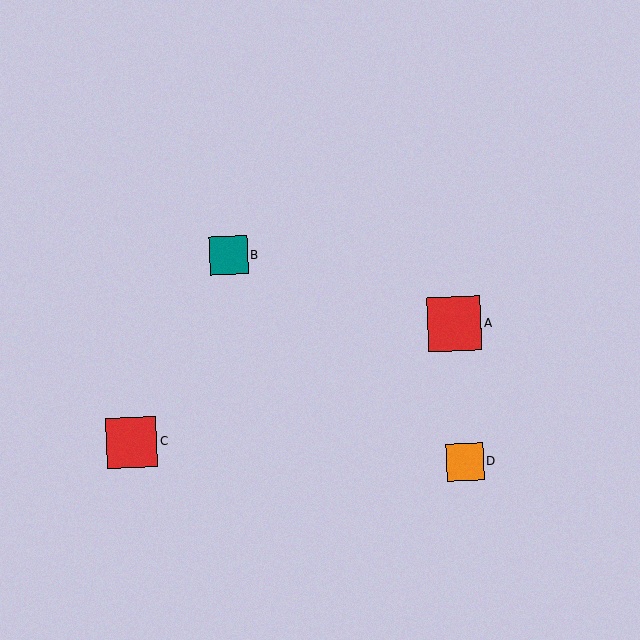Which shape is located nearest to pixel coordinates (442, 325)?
The red square (labeled A) at (454, 324) is nearest to that location.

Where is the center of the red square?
The center of the red square is at (454, 324).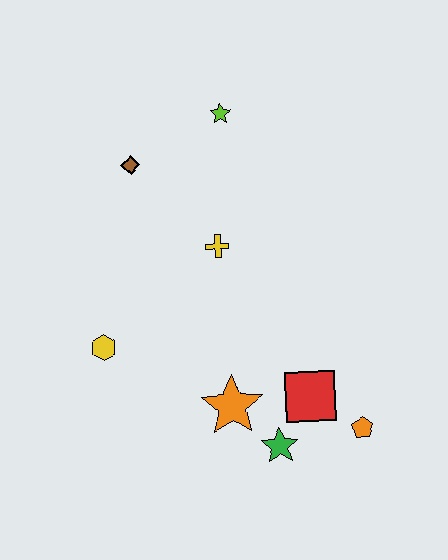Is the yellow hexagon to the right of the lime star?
No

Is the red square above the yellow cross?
No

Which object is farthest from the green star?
The lime star is farthest from the green star.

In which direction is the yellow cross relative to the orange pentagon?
The yellow cross is above the orange pentagon.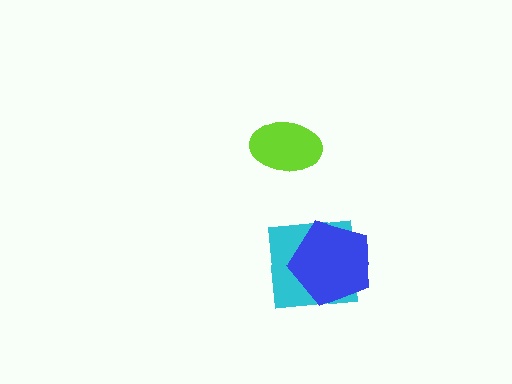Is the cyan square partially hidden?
Yes, it is partially covered by another shape.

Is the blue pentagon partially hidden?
No, no other shape covers it.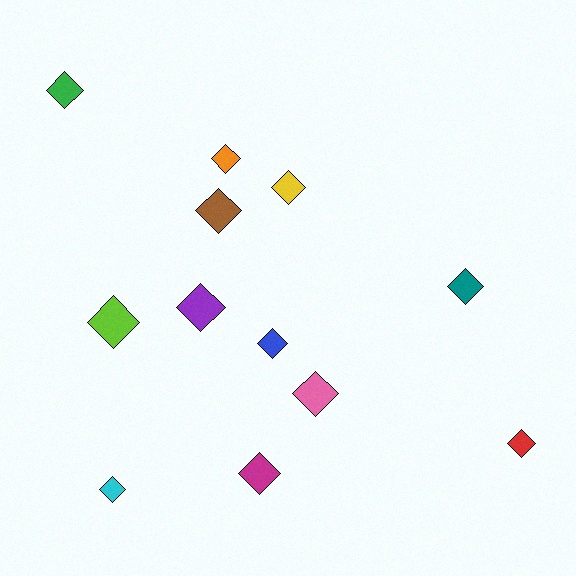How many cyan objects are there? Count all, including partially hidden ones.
There is 1 cyan object.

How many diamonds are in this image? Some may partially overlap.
There are 12 diamonds.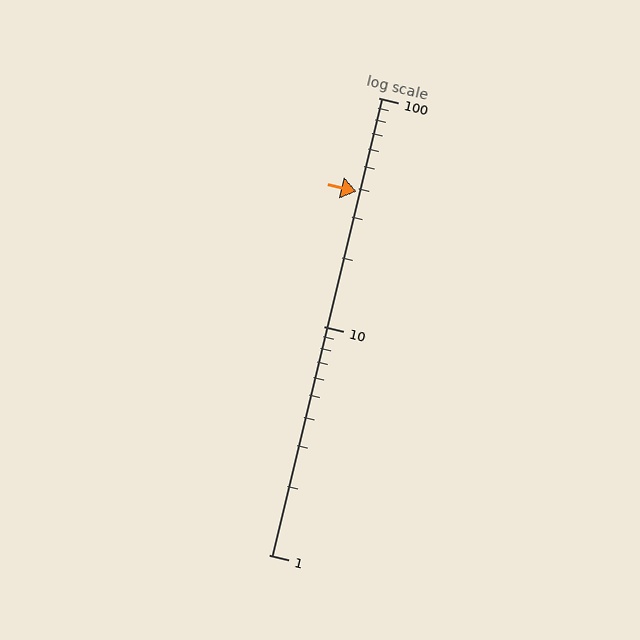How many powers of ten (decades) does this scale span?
The scale spans 2 decades, from 1 to 100.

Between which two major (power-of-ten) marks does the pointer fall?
The pointer is between 10 and 100.